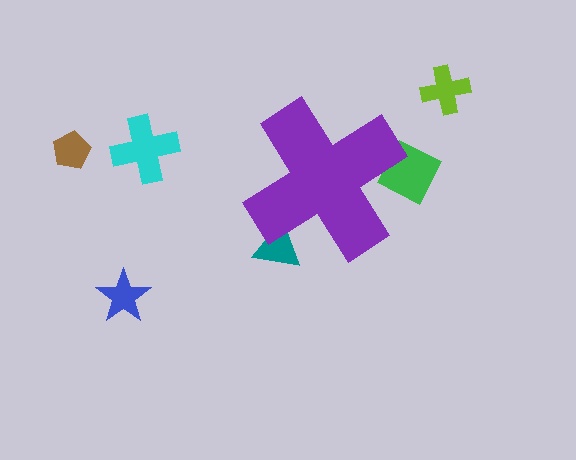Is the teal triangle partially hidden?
Yes, the teal triangle is partially hidden behind the purple cross.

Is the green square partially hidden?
Yes, the green square is partially hidden behind the purple cross.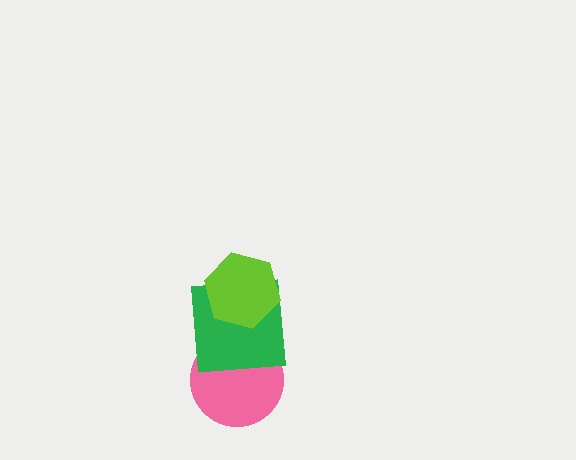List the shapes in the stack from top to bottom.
From top to bottom: the lime hexagon, the green square, the pink circle.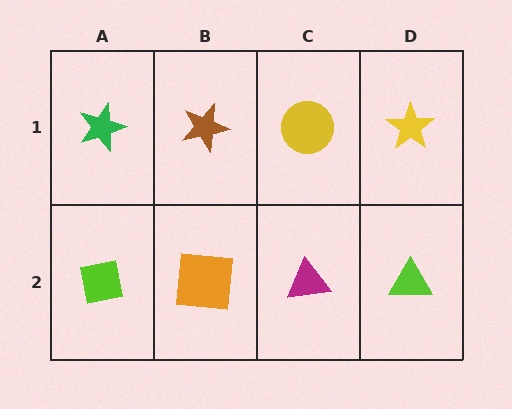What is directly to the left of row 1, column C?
A brown star.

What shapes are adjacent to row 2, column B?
A brown star (row 1, column B), a lime square (row 2, column A), a magenta triangle (row 2, column C).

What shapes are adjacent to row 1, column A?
A lime square (row 2, column A), a brown star (row 1, column B).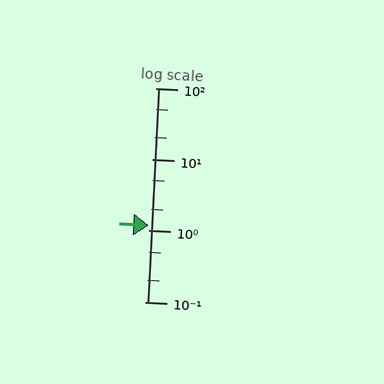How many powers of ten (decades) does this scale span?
The scale spans 3 decades, from 0.1 to 100.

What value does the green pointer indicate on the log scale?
The pointer indicates approximately 1.2.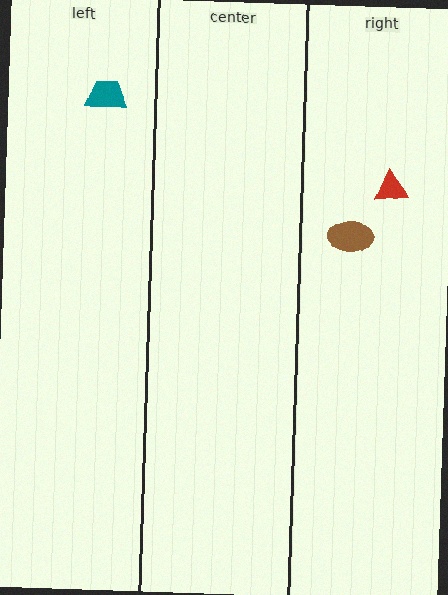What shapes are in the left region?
The teal trapezoid.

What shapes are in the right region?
The brown ellipse, the red triangle.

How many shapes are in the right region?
2.